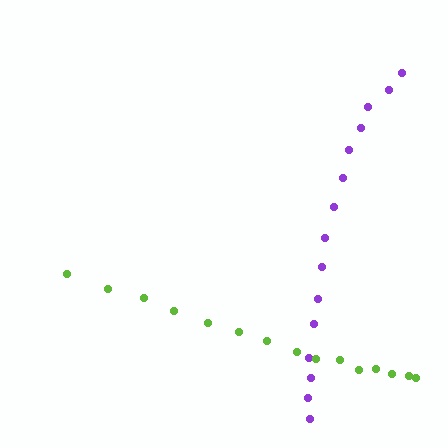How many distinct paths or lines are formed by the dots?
There are 2 distinct paths.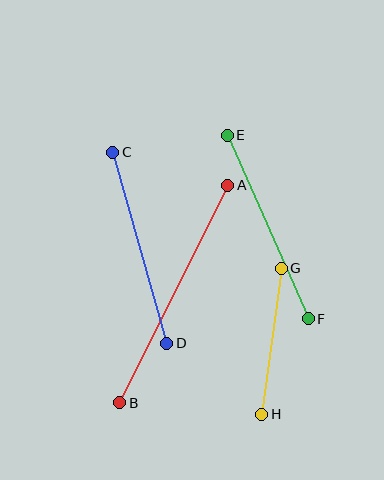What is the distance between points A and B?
The distance is approximately 243 pixels.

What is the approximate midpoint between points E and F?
The midpoint is at approximately (268, 227) pixels.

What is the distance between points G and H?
The distance is approximately 148 pixels.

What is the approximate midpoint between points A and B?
The midpoint is at approximately (174, 294) pixels.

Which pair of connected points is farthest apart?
Points A and B are farthest apart.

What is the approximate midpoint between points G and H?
The midpoint is at approximately (271, 341) pixels.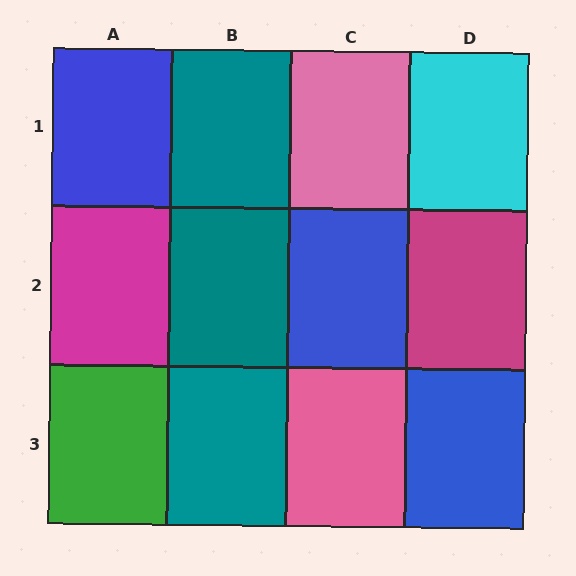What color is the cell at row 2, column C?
Blue.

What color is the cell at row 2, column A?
Magenta.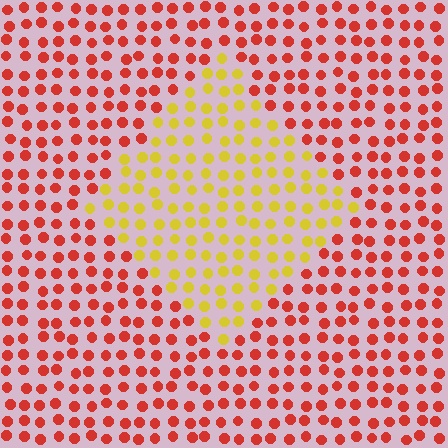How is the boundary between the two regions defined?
The boundary is defined purely by a slight shift in hue (about 54 degrees). Spacing, size, and orientation are identical on both sides.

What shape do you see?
I see a diamond.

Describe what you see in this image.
The image is filled with small red elements in a uniform arrangement. A diamond-shaped region is visible where the elements are tinted to a slightly different hue, forming a subtle color boundary.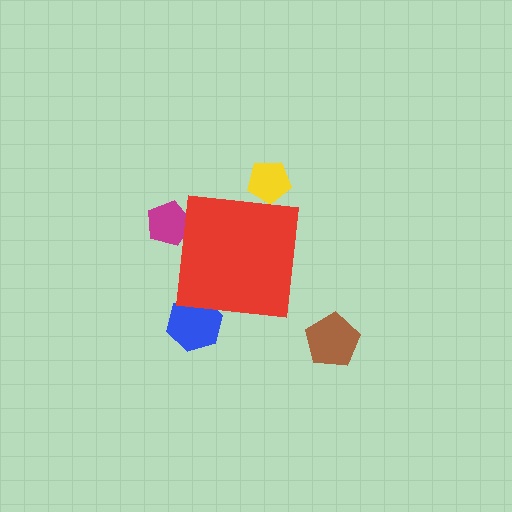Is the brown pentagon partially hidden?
No, the brown pentagon is fully visible.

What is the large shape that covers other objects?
A red square.